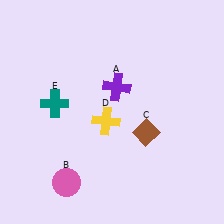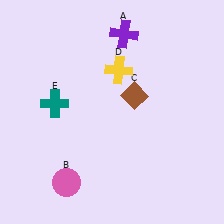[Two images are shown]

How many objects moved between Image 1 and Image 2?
3 objects moved between the two images.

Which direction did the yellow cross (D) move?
The yellow cross (D) moved up.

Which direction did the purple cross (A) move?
The purple cross (A) moved up.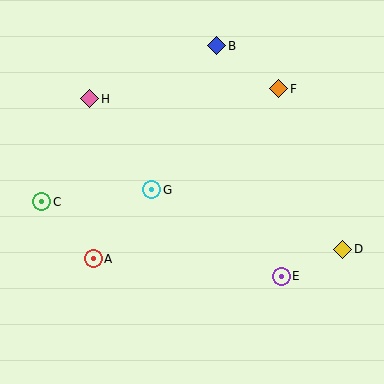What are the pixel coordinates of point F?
Point F is at (279, 89).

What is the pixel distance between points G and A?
The distance between G and A is 90 pixels.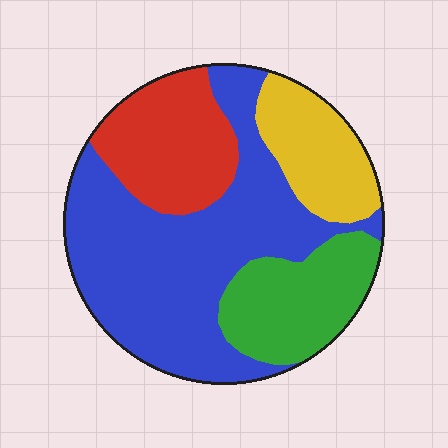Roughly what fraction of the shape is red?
Red covers 19% of the shape.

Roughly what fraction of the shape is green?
Green covers around 20% of the shape.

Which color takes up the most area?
Blue, at roughly 50%.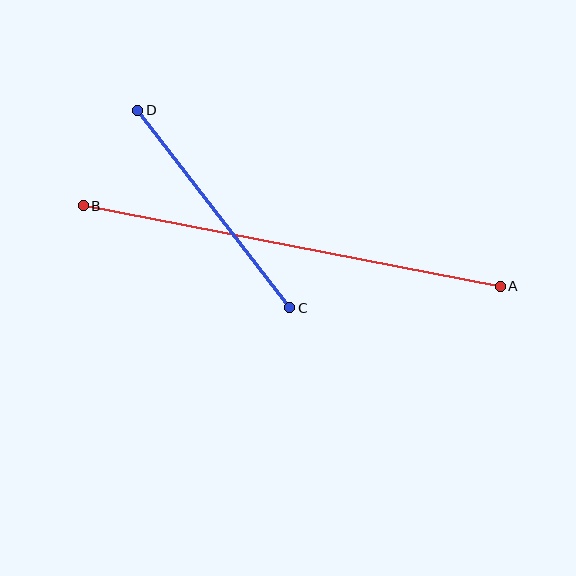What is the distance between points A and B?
The distance is approximately 424 pixels.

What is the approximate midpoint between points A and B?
The midpoint is at approximately (292, 246) pixels.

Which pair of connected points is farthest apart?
Points A and B are farthest apart.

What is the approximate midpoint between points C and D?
The midpoint is at approximately (214, 209) pixels.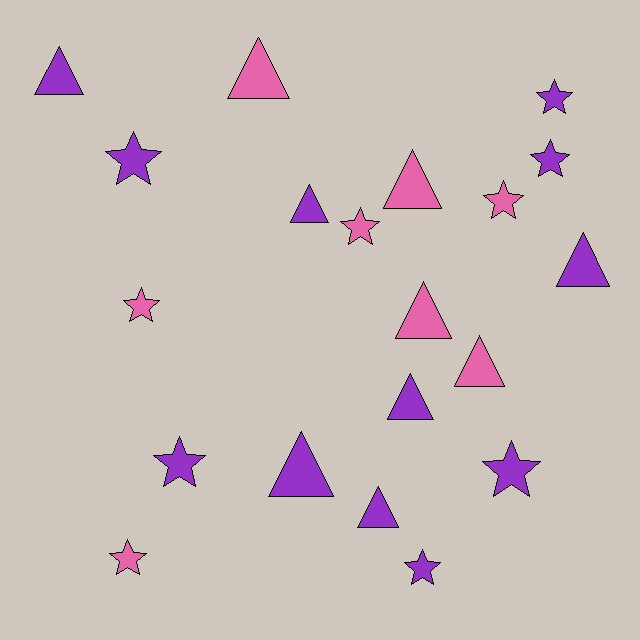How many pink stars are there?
There are 4 pink stars.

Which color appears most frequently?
Purple, with 12 objects.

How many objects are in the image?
There are 20 objects.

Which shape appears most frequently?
Star, with 10 objects.